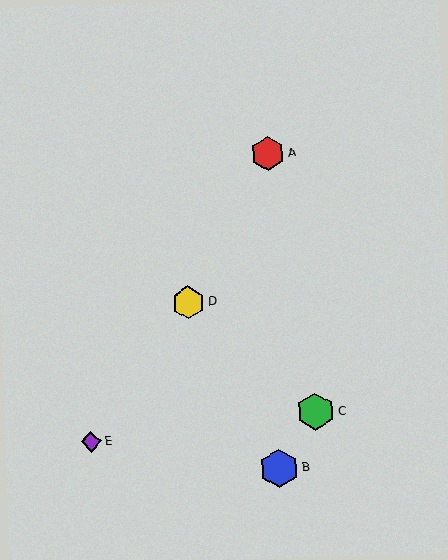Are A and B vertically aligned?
Yes, both are at x≈268.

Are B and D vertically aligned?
No, B is at x≈279 and D is at x≈189.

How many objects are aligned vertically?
2 objects (A, B) are aligned vertically.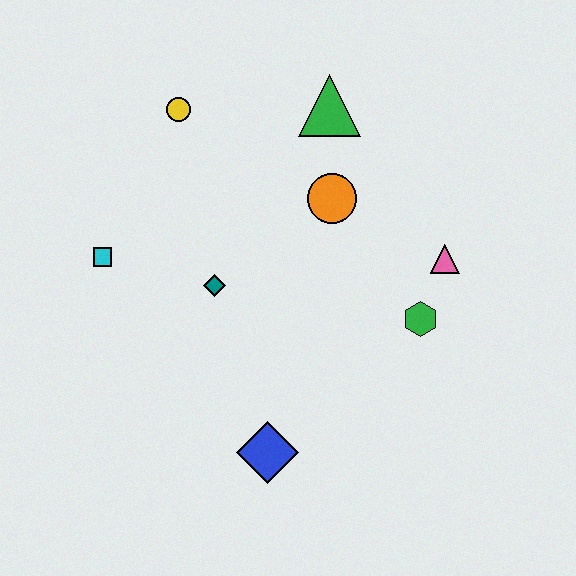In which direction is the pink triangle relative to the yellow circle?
The pink triangle is to the right of the yellow circle.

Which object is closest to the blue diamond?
The teal diamond is closest to the blue diamond.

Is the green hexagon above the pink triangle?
No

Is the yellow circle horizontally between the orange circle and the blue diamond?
No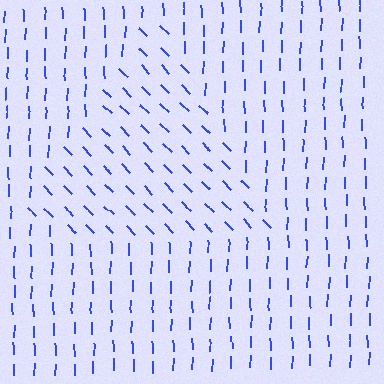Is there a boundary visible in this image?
Yes, there is a texture boundary formed by a change in line orientation.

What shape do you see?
I see a triangle.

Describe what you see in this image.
The image is filled with small blue line segments. A triangle region in the image has lines oriented differently from the surrounding lines, creating a visible texture boundary.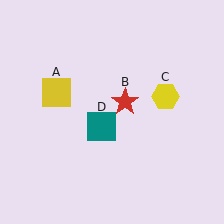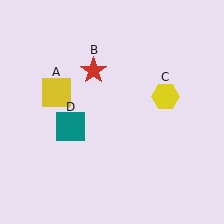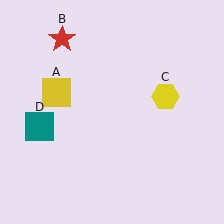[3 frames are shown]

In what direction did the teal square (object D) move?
The teal square (object D) moved left.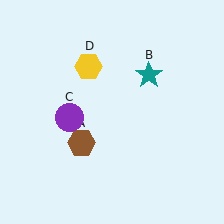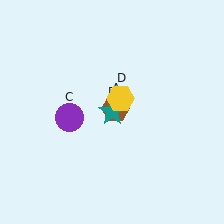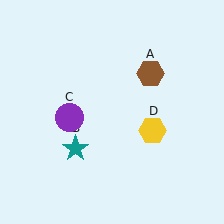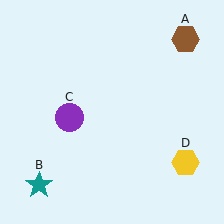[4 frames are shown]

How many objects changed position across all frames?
3 objects changed position: brown hexagon (object A), teal star (object B), yellow hexagon (object D).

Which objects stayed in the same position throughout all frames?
Purple circle (object C) remained stationary.